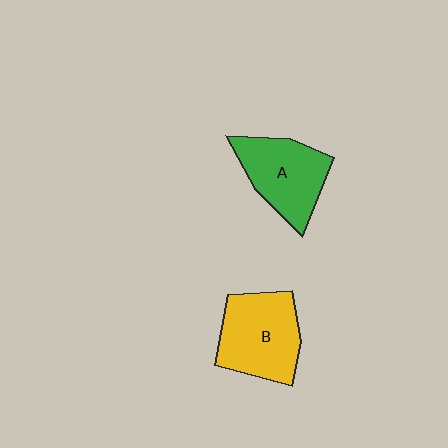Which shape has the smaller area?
Shape A (green).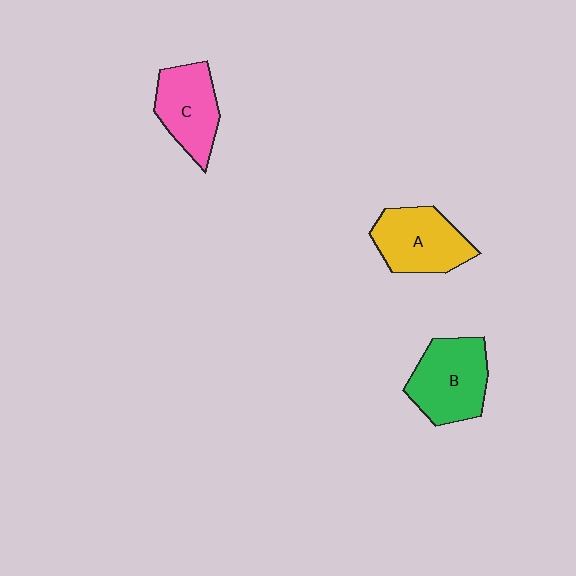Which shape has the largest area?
Shape B (green).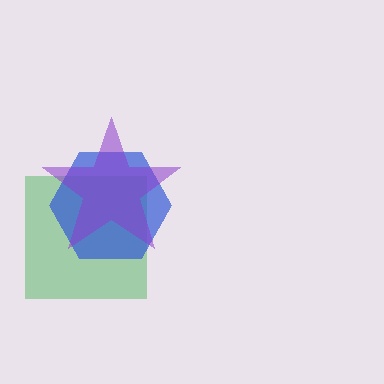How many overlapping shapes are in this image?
There are 3 overlapping shapes in the image.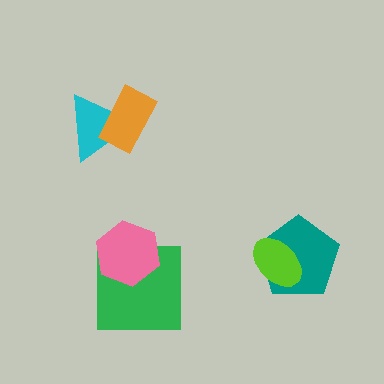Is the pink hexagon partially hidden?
No, no other shape covers it.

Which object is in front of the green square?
The pink hexagon is in front of the green square.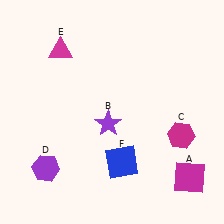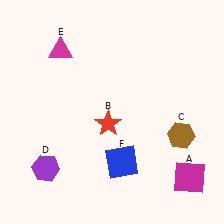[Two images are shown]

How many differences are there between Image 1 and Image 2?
There are 2 differences between the two images.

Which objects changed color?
B changed from purple to red. C changed from magenta to brown.